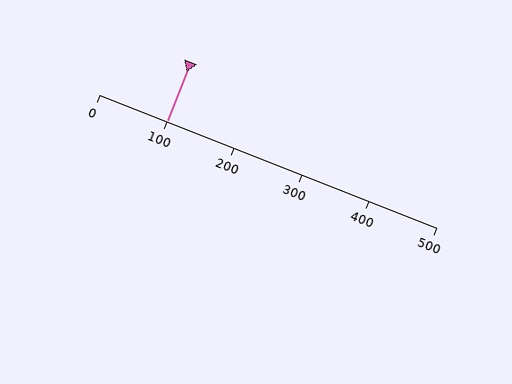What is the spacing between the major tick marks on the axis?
The major ticks are spaced 100 apart.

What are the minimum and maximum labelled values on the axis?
The axis runs from 0 to 500.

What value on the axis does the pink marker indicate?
The marker indicates approximately 100.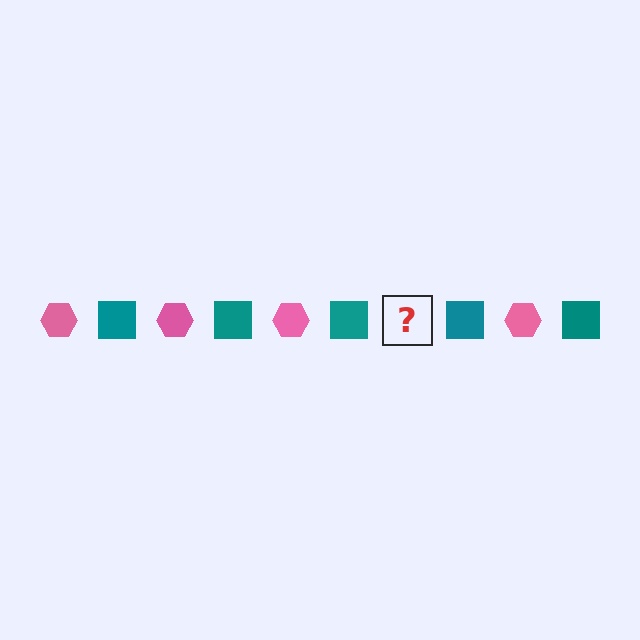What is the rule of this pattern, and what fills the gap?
The rule is that the pattern alternates between pink hexagon and teal square. The gap should be filled with a pink hexagon.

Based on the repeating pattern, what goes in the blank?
The blank should be a pink hexagon.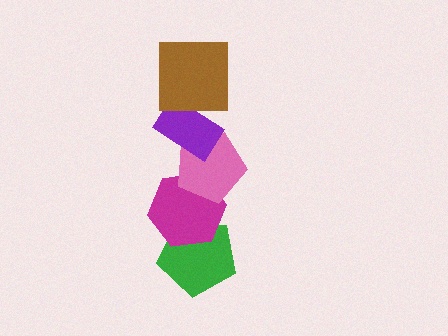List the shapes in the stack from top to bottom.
From top to bottom: the brown square, the purple rectangle, the pink pentagon, the magenta hexagon, the green pentagon.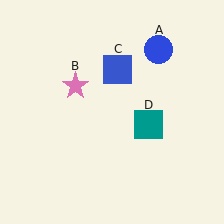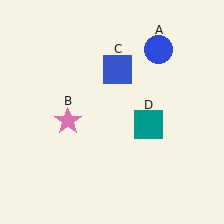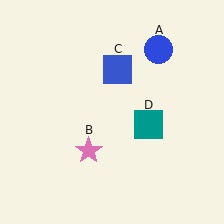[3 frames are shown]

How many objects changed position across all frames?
1 object changed position: pink star (object B).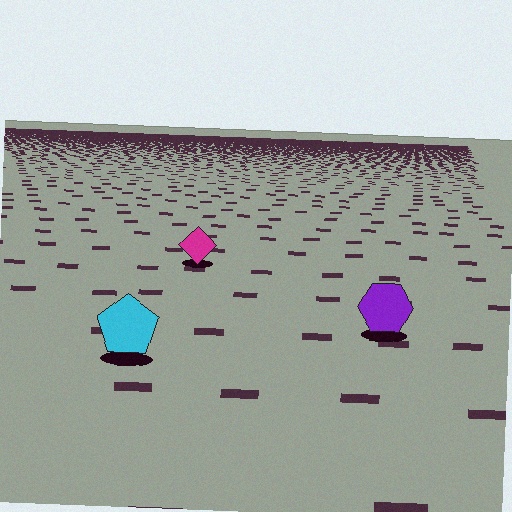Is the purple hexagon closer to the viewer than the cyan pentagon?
No. The cyan pentagon is closer — you can tell from the texture gradient: the ground texture is coarser near it.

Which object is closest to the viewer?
The cyan pentagon is closest. The texture marks near it are larger and more spread out.